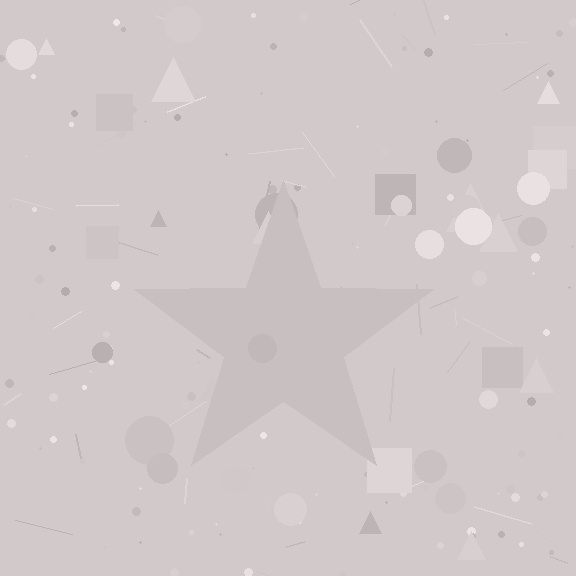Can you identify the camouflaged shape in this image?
The camouflaged shape is a star.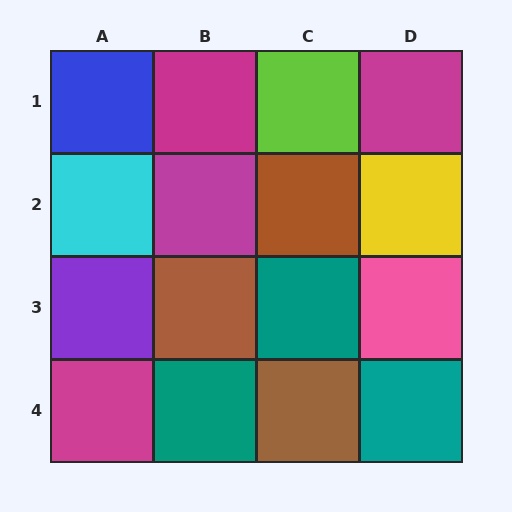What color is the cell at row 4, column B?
Teal.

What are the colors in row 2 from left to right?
Cyan, magenta, brown, yellow.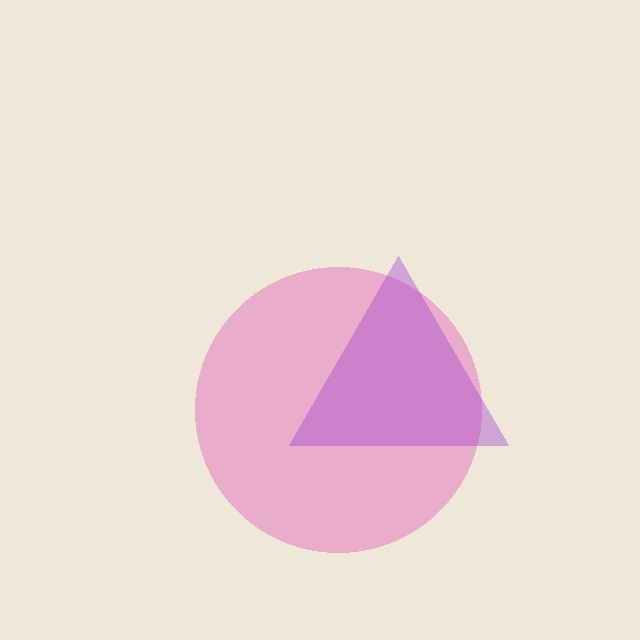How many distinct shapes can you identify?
There are 2 distinct shapes: a pink circle, a purple triangle.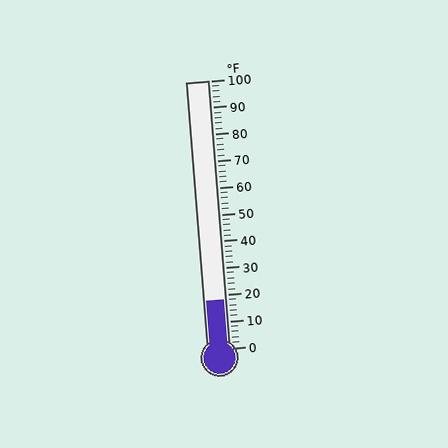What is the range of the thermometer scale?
The thermometer scale ranges from 0°F to 100°F.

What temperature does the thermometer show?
The thermometer shows approximately 18°F.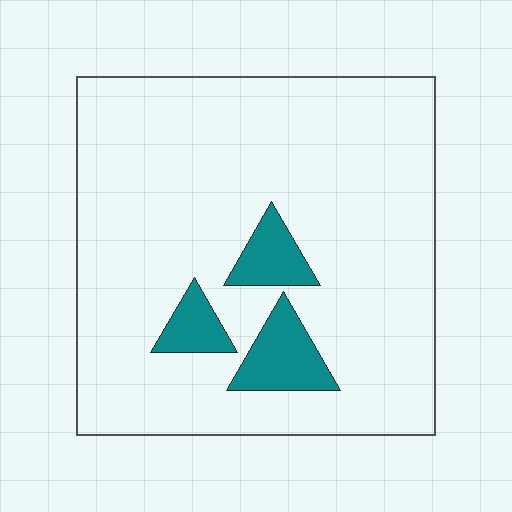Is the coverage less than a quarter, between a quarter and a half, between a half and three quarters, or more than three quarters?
Less than a quarter.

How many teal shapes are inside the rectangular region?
3.